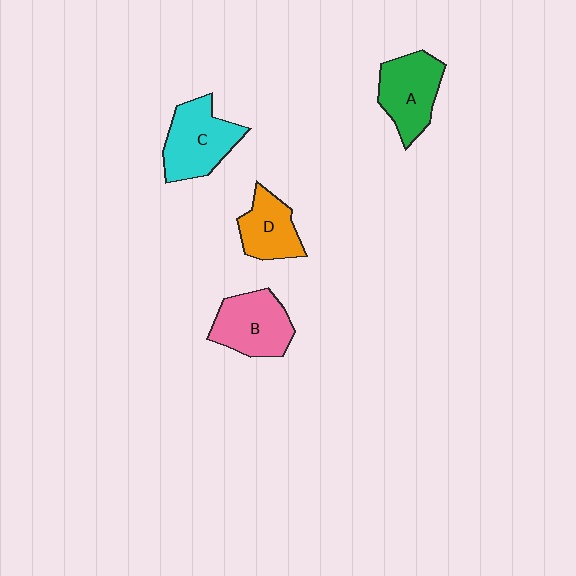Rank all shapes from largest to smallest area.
From largest to smallest: C (cyan), B (pink), A (green), D (orange).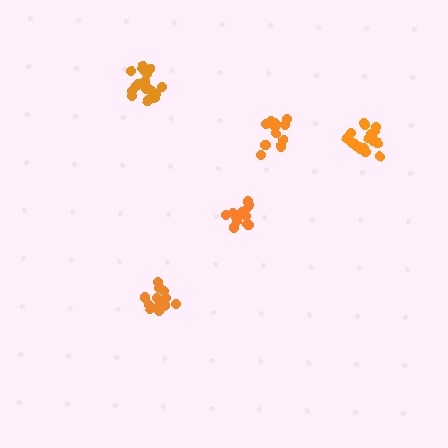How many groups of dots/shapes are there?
There are 5 groups.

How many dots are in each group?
Group 1: 19 dots, Group 2: 13 dots, Group 3: 19 dots, Group 4: 13 dots, Group 5: 13 dots (77 total).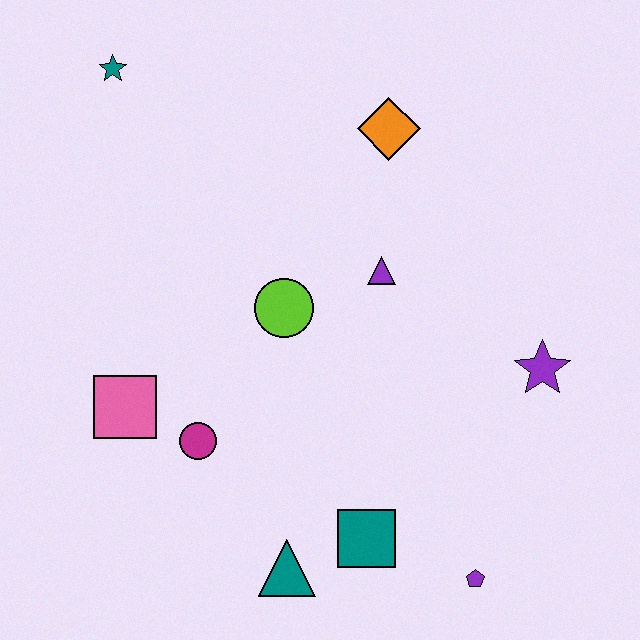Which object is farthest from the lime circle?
The purple pentagon is farthest from the lime circle.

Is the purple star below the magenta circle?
No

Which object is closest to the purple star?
The purple triangle is closest to the purple star.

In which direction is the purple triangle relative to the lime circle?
The purple triangle is to the right of the lime circle.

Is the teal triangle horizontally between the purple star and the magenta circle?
Yes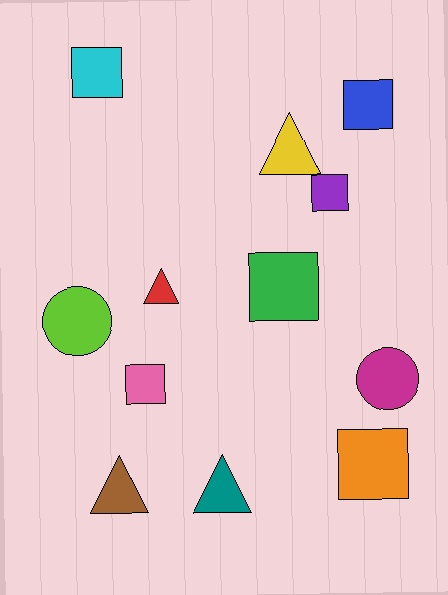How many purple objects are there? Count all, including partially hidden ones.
There is 1 purple object.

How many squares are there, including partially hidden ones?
There are 6 squares.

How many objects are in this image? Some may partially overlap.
There are 12 objects.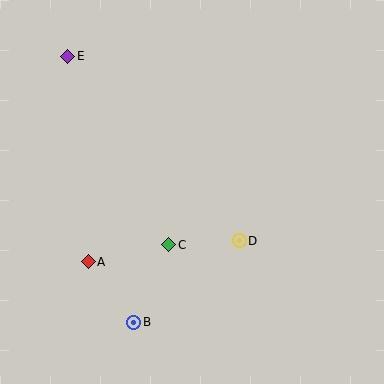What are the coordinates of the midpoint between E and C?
The midpoint between E and C is at (118, 151).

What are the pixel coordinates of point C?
Point C is at (169, 245).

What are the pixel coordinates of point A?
Point A is at (88, 262).